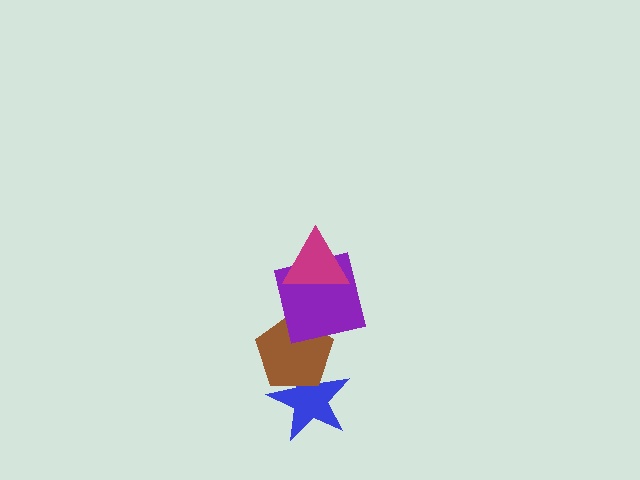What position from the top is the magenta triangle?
The magenta triangle is 1st from the top.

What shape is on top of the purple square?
The magenta triangle is on top of the purple square.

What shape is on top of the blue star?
The brown pentagon is on top of the blue star.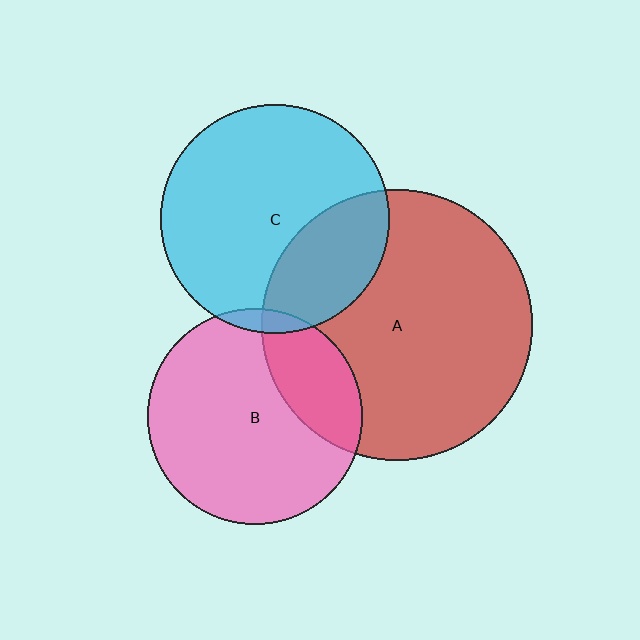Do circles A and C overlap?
Yes.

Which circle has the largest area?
Circle A (red).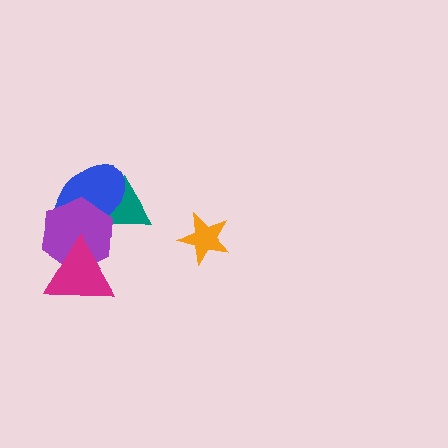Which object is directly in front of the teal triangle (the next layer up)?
The blue ellipse is directly in front of the teal triangle.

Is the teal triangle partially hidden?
Yes, it is partially covered by another shape.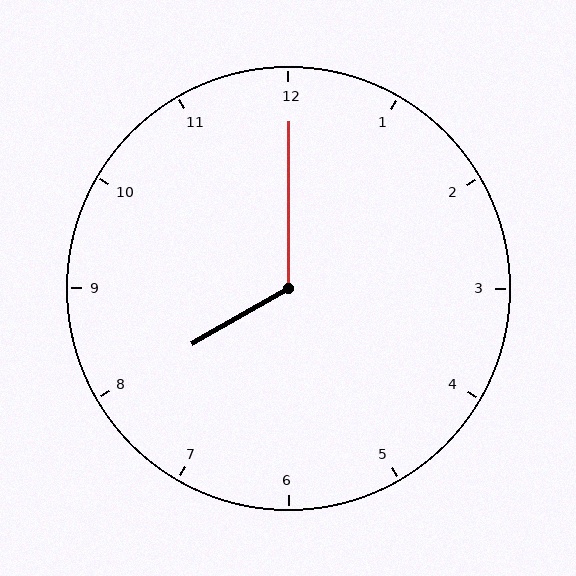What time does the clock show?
8:00.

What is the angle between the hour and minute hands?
Approximately 120 degrees.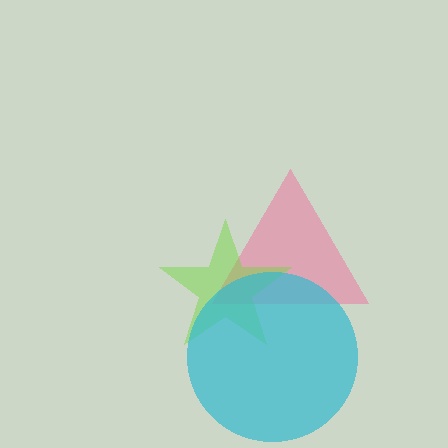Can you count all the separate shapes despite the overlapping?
Yes, there are 3 separate shapes.